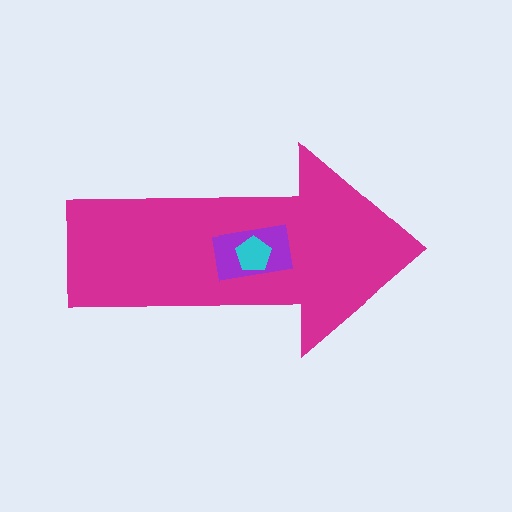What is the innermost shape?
The cyan pentagon.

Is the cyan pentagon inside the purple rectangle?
Yes.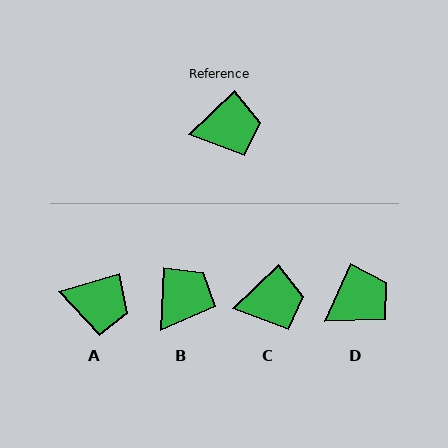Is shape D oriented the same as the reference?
No, it is off by about 23 degrees.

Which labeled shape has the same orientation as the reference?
C.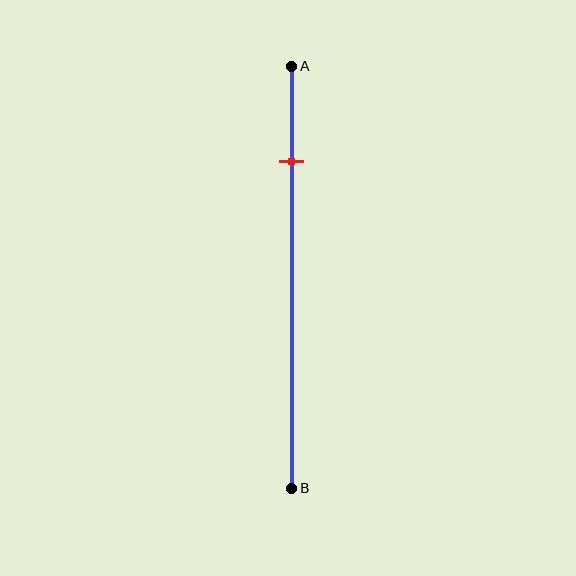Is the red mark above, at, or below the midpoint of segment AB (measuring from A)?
The red mark is above the midpoint of segment AB.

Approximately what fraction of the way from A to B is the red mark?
The red mark is approximately 25% of the way from A to B.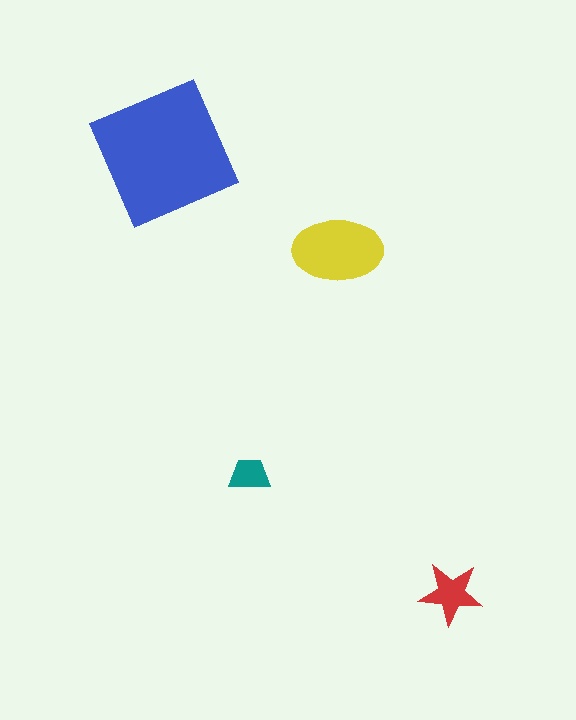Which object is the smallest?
The teal trapezoid.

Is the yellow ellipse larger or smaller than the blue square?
Smaller.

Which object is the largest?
The blue square.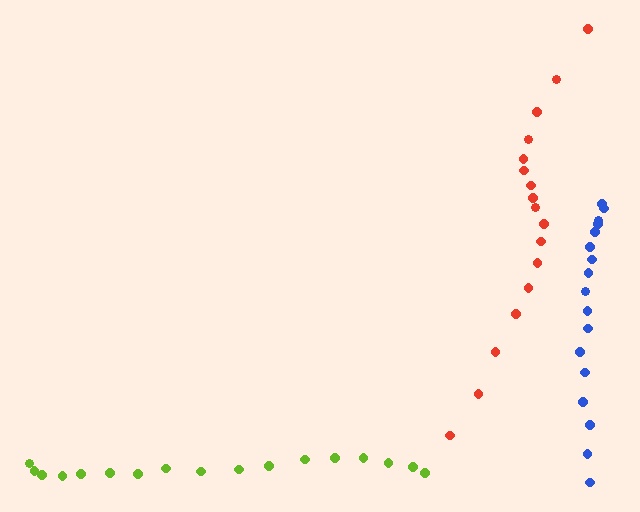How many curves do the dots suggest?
There are 3 distinct paths.